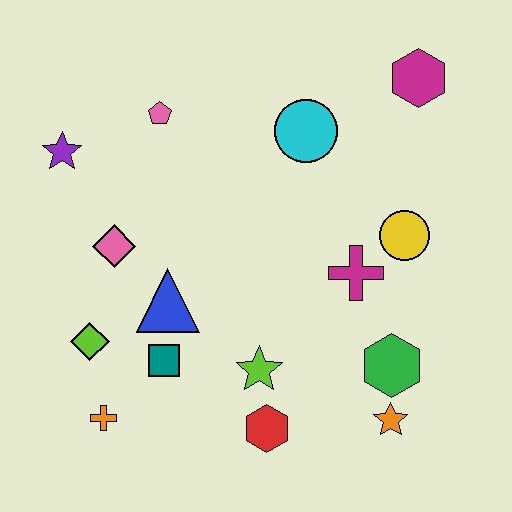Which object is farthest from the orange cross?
The magenta hexagon is farthest from the orange cross.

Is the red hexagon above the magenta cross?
No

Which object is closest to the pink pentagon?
The purple star is closest to the pink pentagon.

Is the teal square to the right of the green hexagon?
No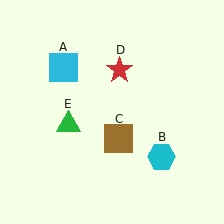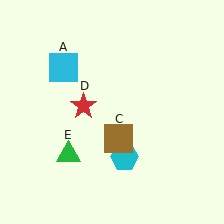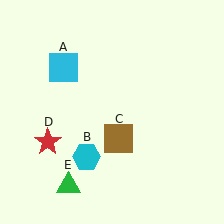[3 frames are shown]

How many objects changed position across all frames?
3 objects changed position: cyan hexagon (object B), red star (object D), green triangle (object E).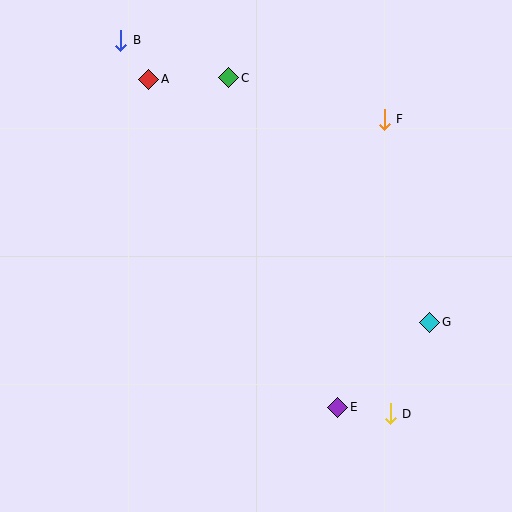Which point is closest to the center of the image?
Point E at (338, 407) is closest to the center.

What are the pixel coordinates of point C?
Point C is at (229, 78).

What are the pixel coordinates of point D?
Point D is at (390, 414).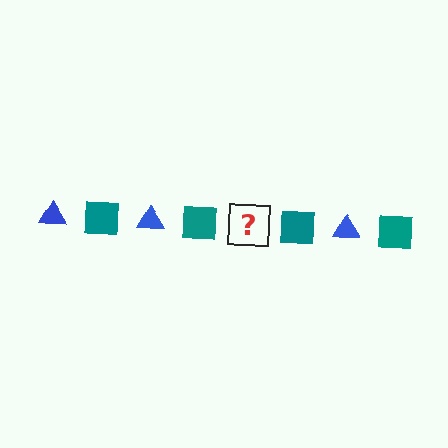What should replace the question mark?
The question mark should be replaced with a blue triangle.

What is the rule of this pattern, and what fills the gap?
The rule is that the pattern alternates between blue triangle and teal square. The gap should be filled with a blue triangle.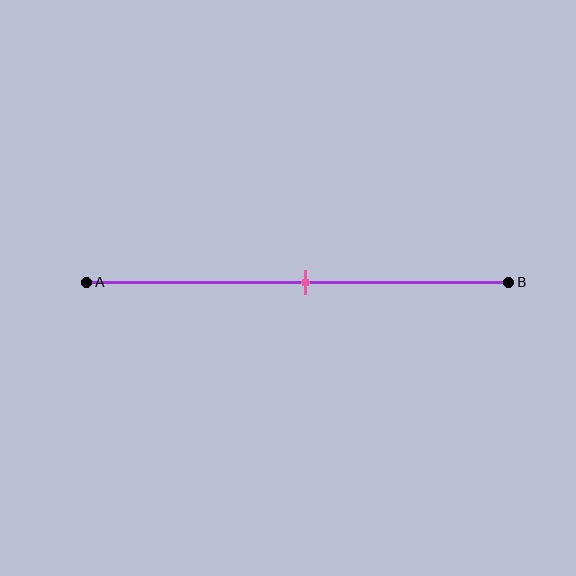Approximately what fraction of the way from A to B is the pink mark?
The pink mark is approximately 50% of the way from A to B.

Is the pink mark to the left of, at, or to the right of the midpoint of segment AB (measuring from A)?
The pink mark is approximately at the midpoint of segment AB.